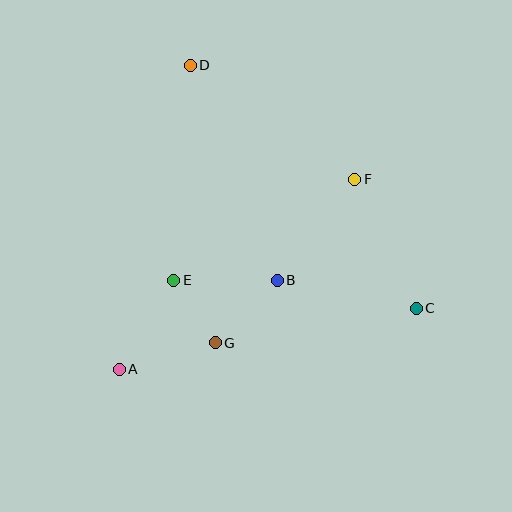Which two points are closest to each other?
Points E and G are closest to each other.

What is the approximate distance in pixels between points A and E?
The distance between A and E is approximately 104 pixels.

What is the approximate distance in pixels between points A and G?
The distance between A and G is approximately 99 pixels.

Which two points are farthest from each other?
Points C and D are farthest from each other.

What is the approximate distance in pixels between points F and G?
The distance between F and G is approximately 215 pixels.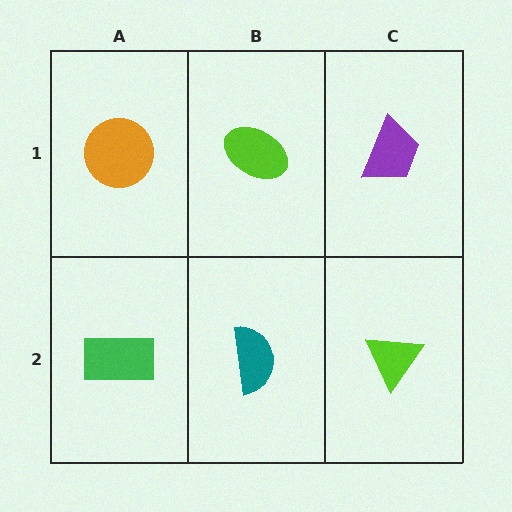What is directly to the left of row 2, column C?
A teal semicircle.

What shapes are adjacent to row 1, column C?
A lime triangle (row 2, column C), a lime ellipse (row 1, column B).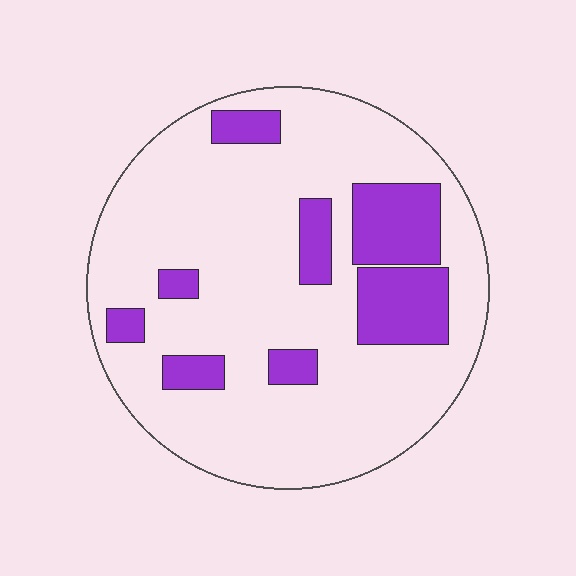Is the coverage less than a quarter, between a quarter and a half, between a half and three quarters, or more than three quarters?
Less than a quarter.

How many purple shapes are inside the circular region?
8.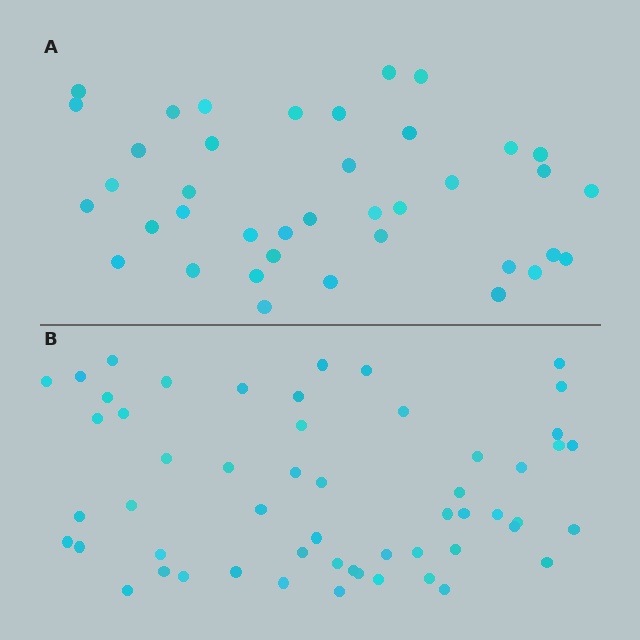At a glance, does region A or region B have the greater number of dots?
Region B (the bottom region) has more dots.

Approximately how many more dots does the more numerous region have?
Region B has approximately 15 more dots than region A.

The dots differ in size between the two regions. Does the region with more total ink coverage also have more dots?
No. Region A has more total ink coverage because its dots are larger, but region B actually contains more individual dots. Total area can be misleading — the number of items is what matters here.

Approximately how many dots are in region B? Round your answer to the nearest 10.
About 60 dots. (The exact count is 55, which rounds to 60.)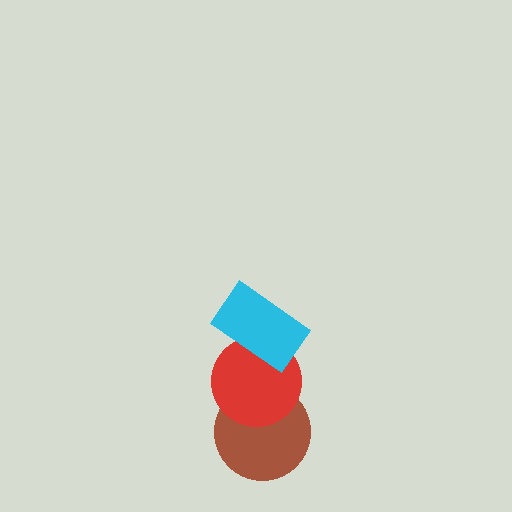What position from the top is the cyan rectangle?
The cyan rectangle is 1st from the top.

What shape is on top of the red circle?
The cyan rectangle is on top of the red circle.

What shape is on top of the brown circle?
The red circle is on top of the brown circle.